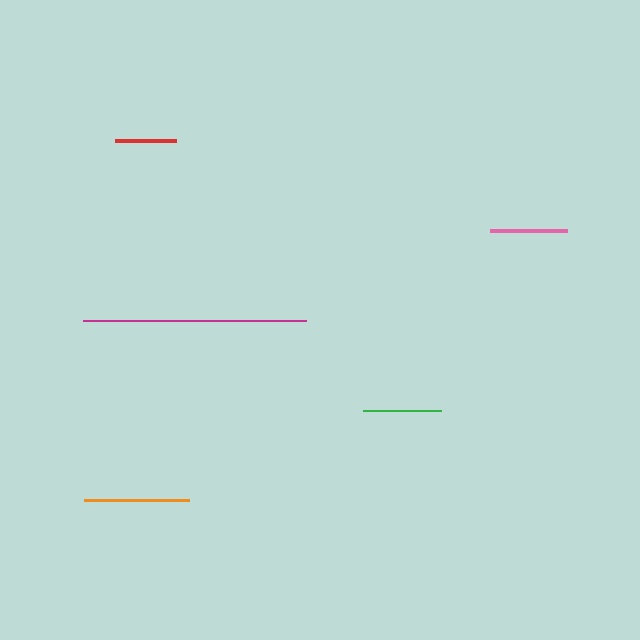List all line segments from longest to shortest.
From longest to shortest: magenta, orange, green, pink, red.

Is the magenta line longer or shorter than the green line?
The magenta line is longer than the green line.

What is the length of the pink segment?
The pink segment is approximately 78 pixels long.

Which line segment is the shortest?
The red line is the shortest at approximately 61 pixels.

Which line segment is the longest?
The magenta line is the longest at approximately 223 pixels.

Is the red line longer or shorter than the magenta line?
The magenta line is longer than the red line.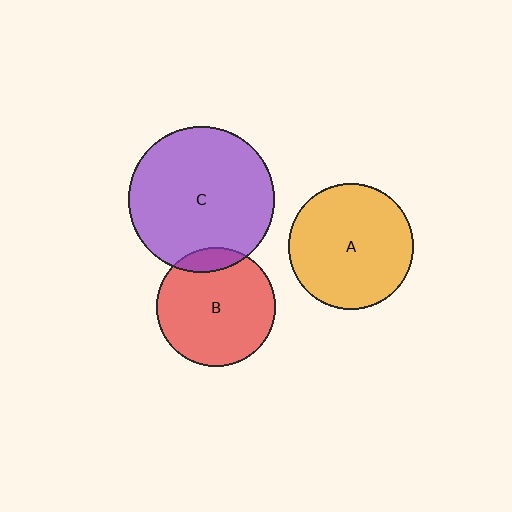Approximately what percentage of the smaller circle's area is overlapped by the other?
Approximately 10%.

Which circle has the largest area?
Circle C (purple).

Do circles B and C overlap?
Yes.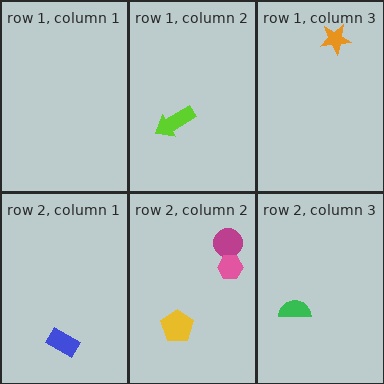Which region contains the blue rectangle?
The row 2, column 1 region.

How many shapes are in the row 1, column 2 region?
1.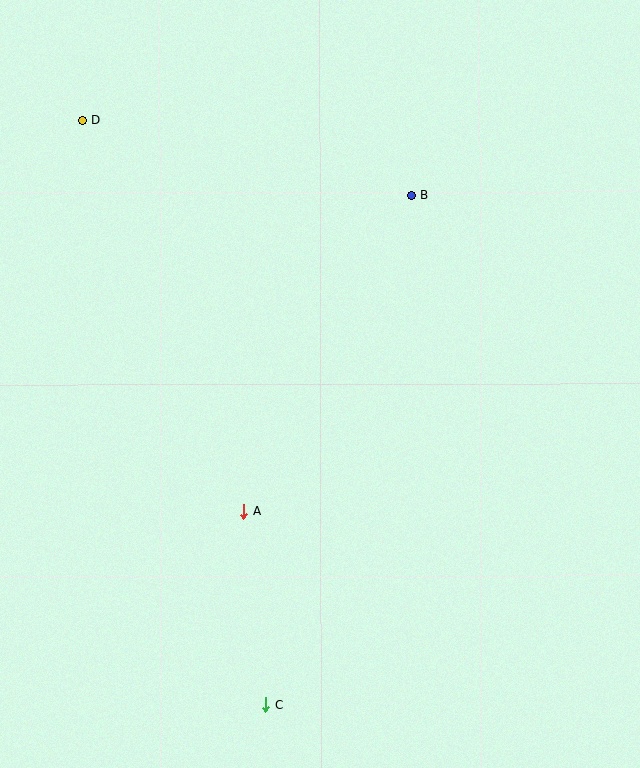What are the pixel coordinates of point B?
Point B is at (411, 195).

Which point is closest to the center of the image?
Point A at (244, 512) is closest to the center.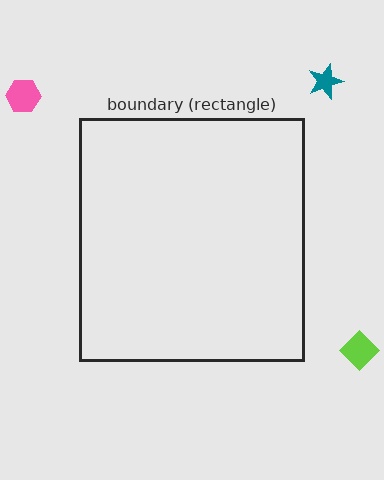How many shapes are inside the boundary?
0 inside, 3 outside.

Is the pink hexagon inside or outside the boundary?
Outside.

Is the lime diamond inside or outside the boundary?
Outside.